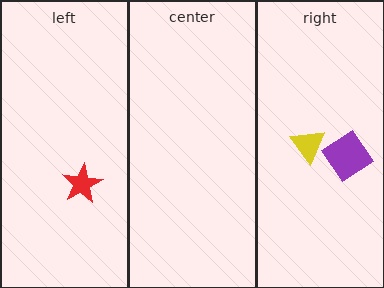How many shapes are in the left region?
1.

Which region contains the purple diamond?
The right region.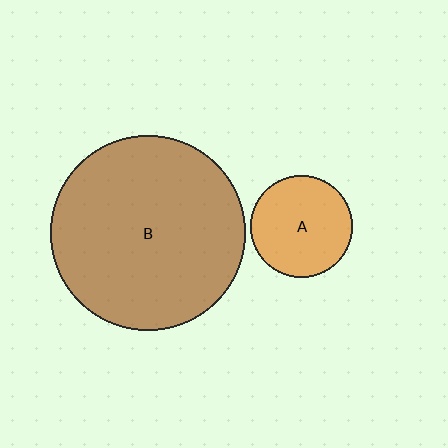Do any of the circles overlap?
No, none of the circles overlap.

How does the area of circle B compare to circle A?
Approximately 3.7 times.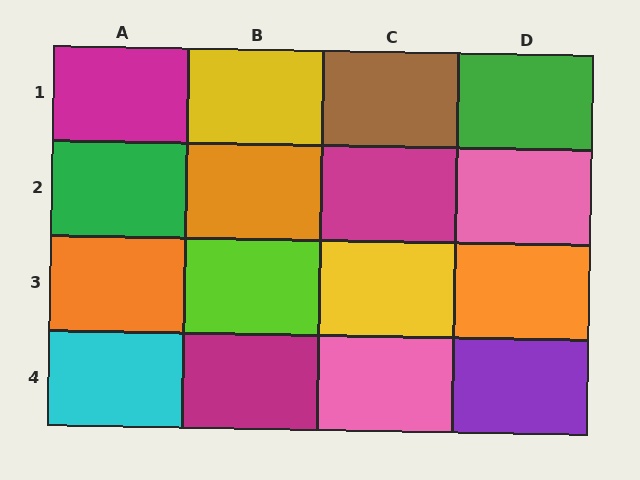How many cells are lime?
1 cell is lime.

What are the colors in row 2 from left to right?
Green, orange, magenta, pink.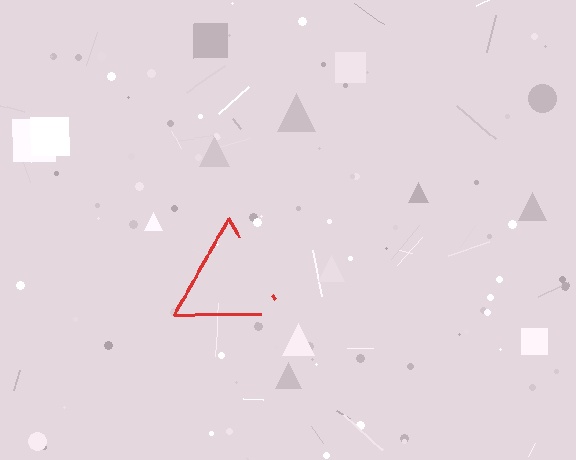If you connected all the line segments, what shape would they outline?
They would outline a triangle.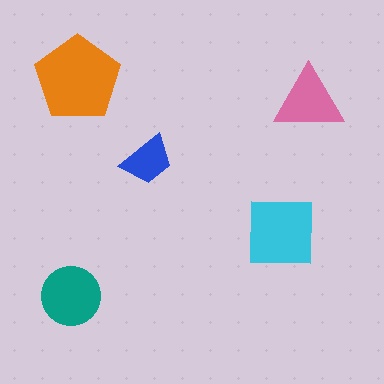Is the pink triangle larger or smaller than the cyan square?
Smaller.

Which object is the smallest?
The blue trapezoid.